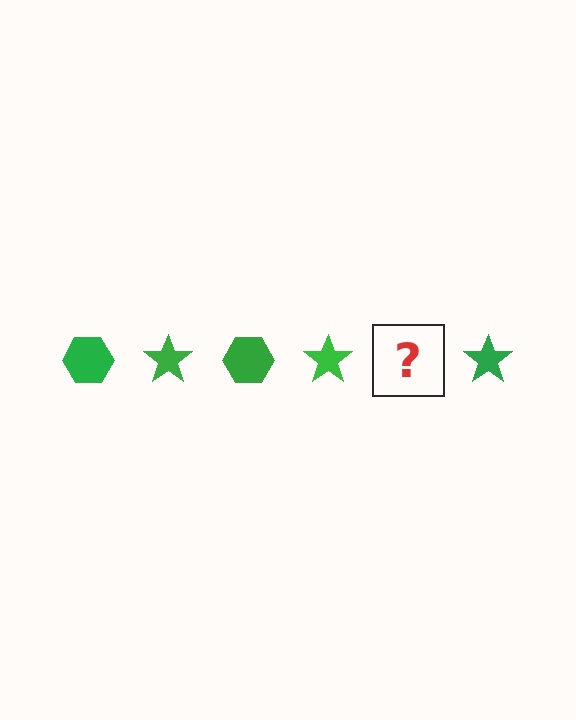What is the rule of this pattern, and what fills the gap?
The rule is that the pattern cycles through hexagon, star shapes in green. The gap should be filled with a green hexagon.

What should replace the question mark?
The question mark should be replaced with a green hexagon.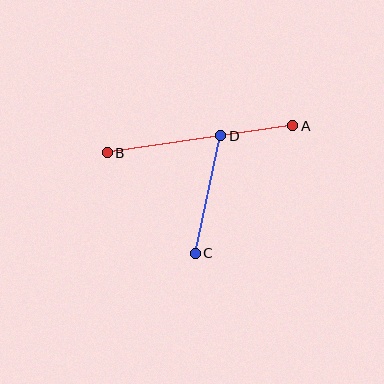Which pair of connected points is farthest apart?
Points A and B are farthest apart.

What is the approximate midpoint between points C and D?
The midpoint is at approximately (208, 194) pixels.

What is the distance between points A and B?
The distance is approximately 188 pixels.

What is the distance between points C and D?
The distance is approximately 120 pixels.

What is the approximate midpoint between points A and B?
The midpoint is at approximately (200, 139) pixels.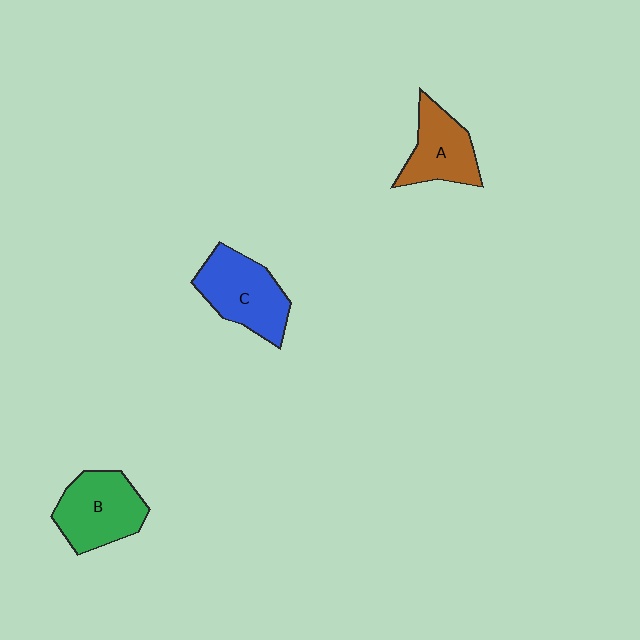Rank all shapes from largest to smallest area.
From largest to smallest: C (blue), B (green), A (brown).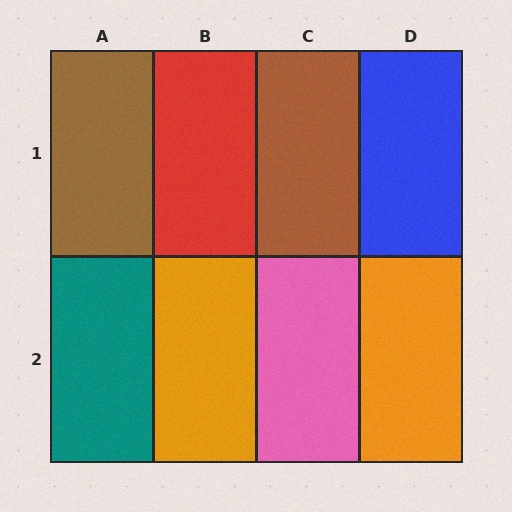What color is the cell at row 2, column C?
Pink.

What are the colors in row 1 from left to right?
Brown, red, brown, blue.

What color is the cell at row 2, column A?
Teal.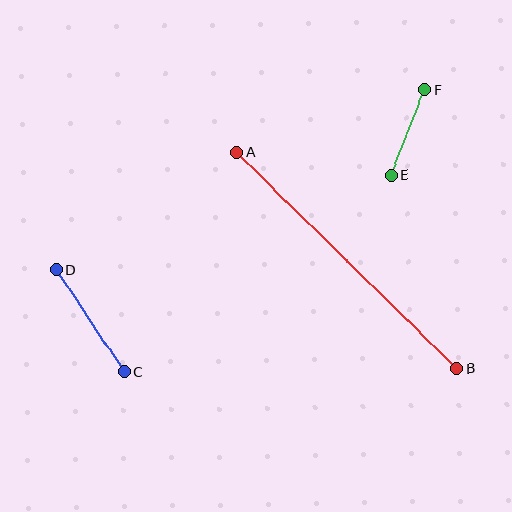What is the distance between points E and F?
The distance is approximately 92 pixels.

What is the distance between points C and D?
The distance is approximately 122 pixels.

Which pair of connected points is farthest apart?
Points A and B are farthest apart.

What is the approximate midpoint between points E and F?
The midpoint is at approximately (408, 132) pixels.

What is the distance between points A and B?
The distance is approximately 308 pixels.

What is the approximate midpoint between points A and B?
The midpoint is at approximately (347, 261) pixels.